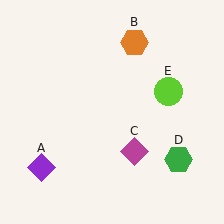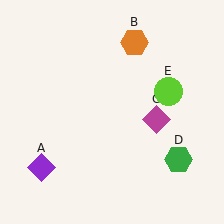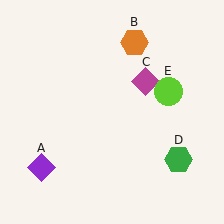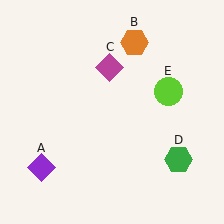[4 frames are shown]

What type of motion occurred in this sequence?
The magenta diamond (object C) rotated counterclockwise around the center of the scene.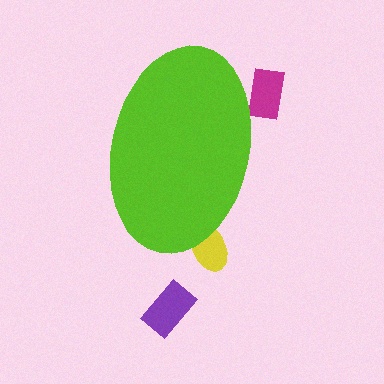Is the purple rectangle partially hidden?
No, the purple rectangle is fully visible.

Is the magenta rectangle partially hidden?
Yes, the magenta rectangle is partially hidden behind the lime ellipse.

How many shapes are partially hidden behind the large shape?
2 shapes are partially hidden.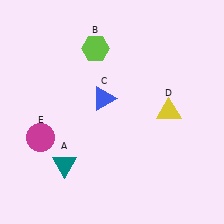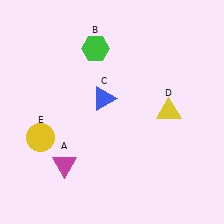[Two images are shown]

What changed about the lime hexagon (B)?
In Image 1, B is lime. In Image 2, it changed to green.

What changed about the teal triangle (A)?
In Image 1, A is teal. In Image 2, it changed to magenta.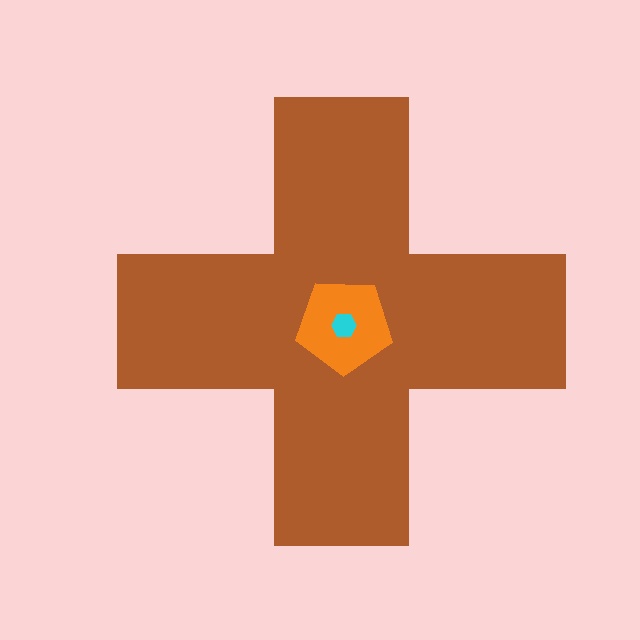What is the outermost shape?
The brown cross.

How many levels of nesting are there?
3.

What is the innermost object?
The cyan hexagon.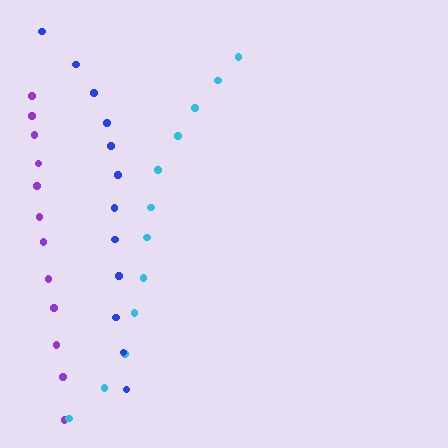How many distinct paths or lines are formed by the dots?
There are 3 distinct paths.